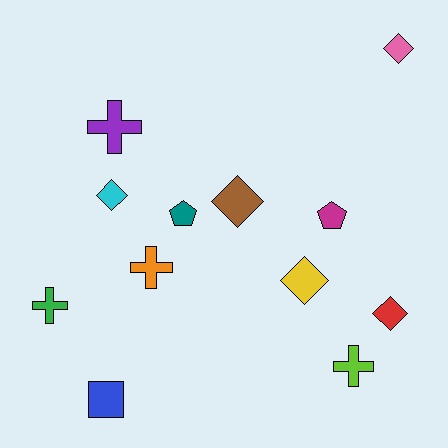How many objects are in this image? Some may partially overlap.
There are 12 objects.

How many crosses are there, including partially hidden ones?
There are 4 crosses.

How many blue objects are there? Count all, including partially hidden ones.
There is 1 blue object.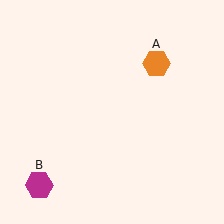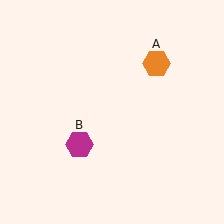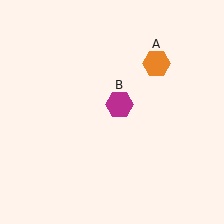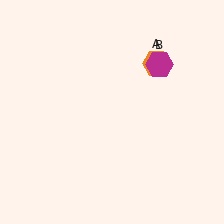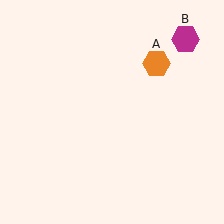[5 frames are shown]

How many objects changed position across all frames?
1 object changed position: magenta hexagon (object B).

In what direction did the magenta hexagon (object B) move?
The magenta hexagon (object B) moved up and to the right.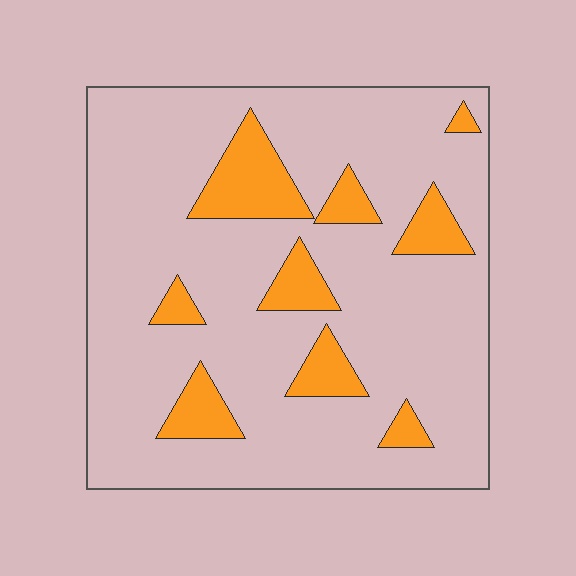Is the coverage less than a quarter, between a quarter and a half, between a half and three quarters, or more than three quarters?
Less than a quarter.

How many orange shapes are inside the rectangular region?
9.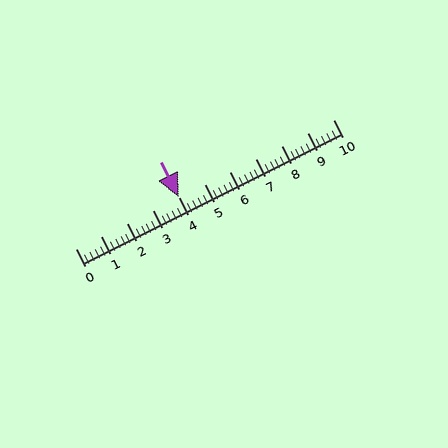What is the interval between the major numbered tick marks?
The major tick marks are spaced 1 units apart.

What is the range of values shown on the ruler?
The ruler shows values from 0 to 10.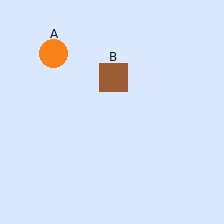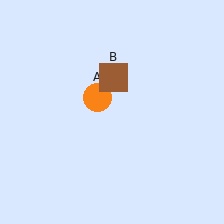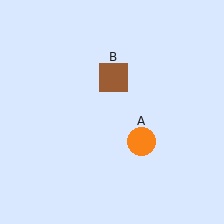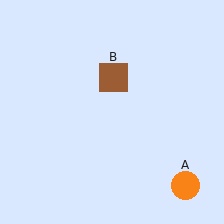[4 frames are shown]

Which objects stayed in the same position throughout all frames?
Brown square (object B) remained stationary.